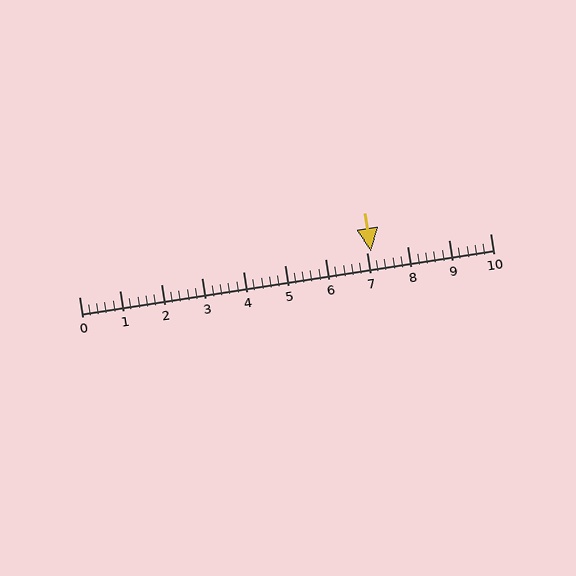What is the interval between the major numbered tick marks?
The major tick marks are spaced 1 units apart.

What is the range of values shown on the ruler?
The ruler shows values from 0 to 10.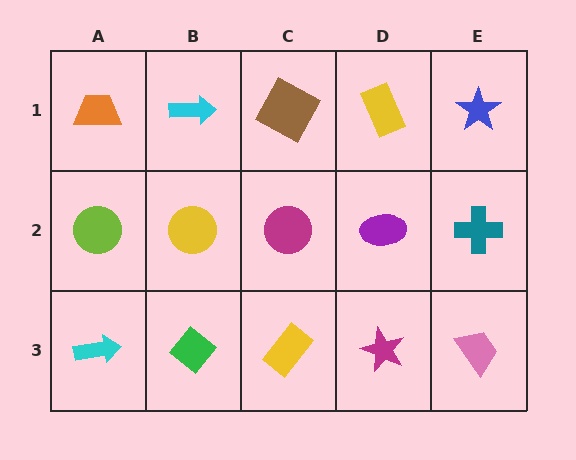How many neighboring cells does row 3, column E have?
2.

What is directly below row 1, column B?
A yellow circle.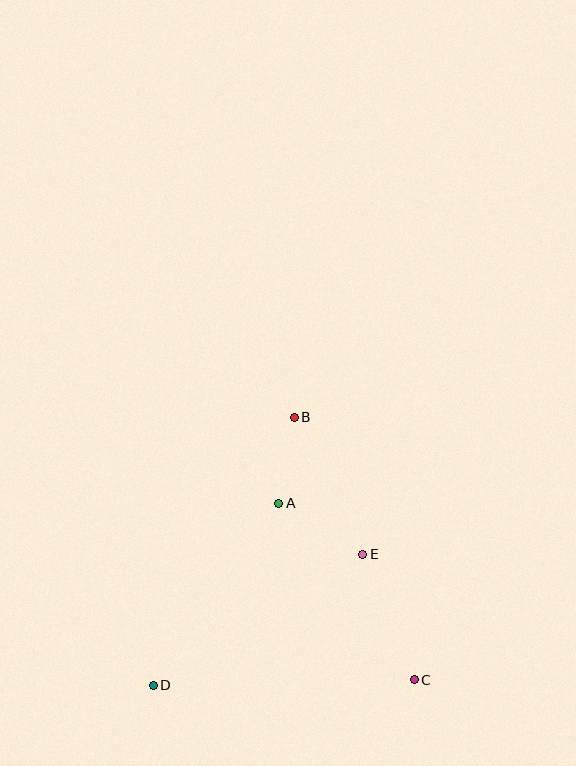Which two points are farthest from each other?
Points B and D are farthest from each other.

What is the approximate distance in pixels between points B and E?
The distance between B and E is approximately 154 pixels.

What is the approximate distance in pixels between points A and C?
The distance between A and C is approximately 222 pixels.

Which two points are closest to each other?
Points A and B are closest to each other.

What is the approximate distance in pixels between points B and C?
The distance between B and C is approximately 289 pixels.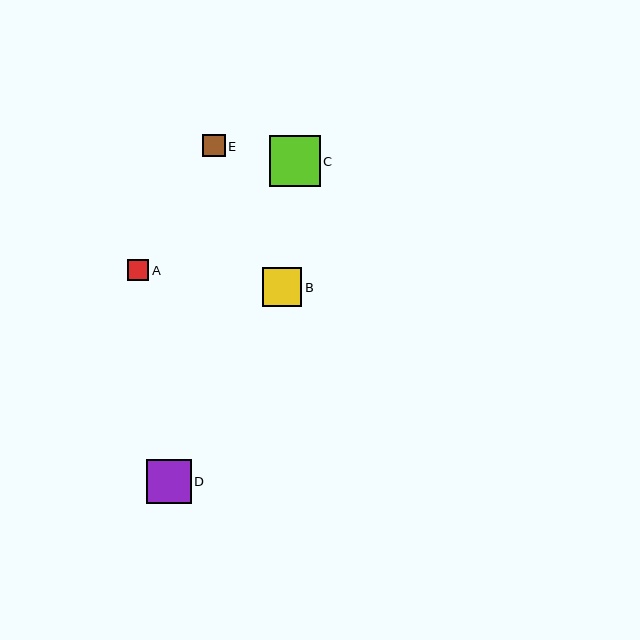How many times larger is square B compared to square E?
Square B is approximately 1.8 times the size of square E.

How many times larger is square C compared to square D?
Square C is approximately 1.1 times the size of square D.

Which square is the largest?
Square C is the largest with a size of approximately 51 pixels.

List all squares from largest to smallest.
From largest to smallest: C, D, B, E, A.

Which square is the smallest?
Square A is the smallest with a size of approximately 21 pixels.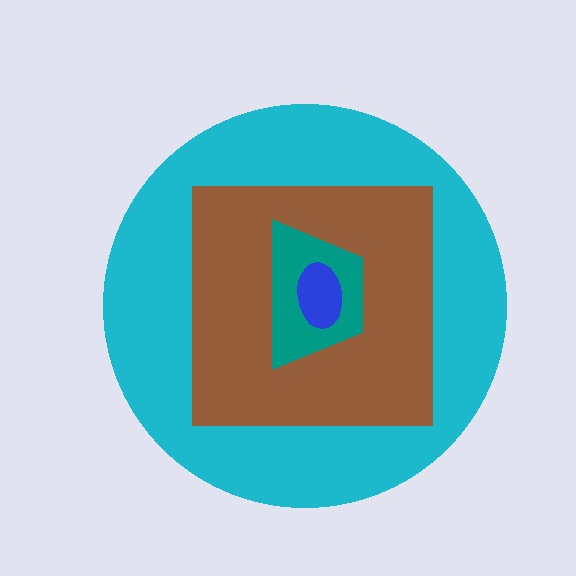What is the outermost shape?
The cyan circle.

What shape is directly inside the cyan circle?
The brown square.